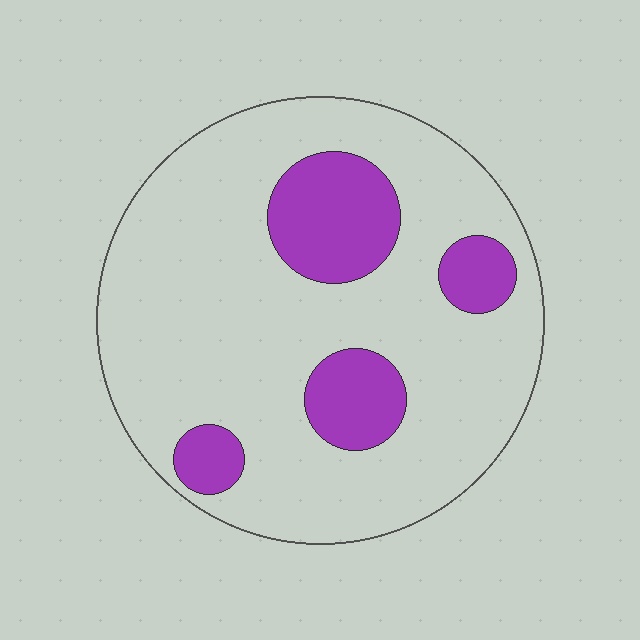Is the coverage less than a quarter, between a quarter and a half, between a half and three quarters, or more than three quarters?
Less than a quarter.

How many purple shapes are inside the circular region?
4.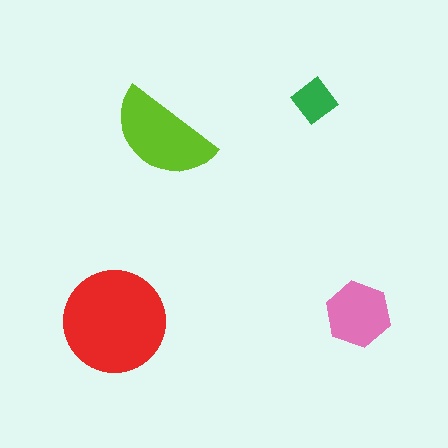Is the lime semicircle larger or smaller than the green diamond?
Larger.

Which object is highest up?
The green diamond is topmost.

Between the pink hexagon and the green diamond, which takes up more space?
The pink hexagon.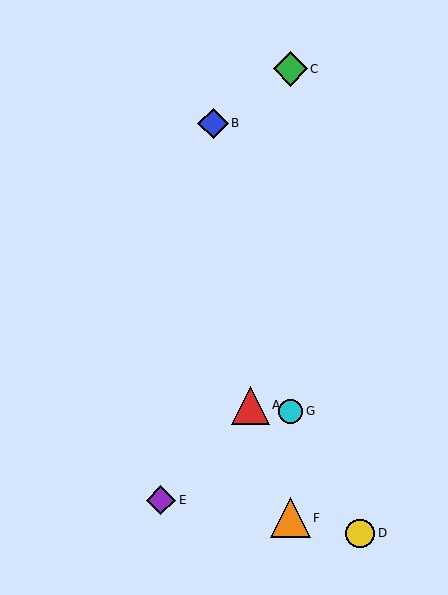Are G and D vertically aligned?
No, G is at x≈290 and D is at x≈360.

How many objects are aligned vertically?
3 objects (C, F, G) are aligned vertically.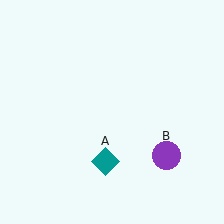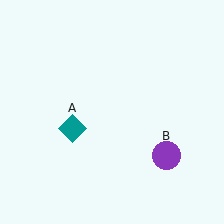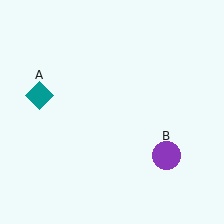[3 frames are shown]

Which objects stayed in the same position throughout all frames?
Purple circle (object B) remained stationary.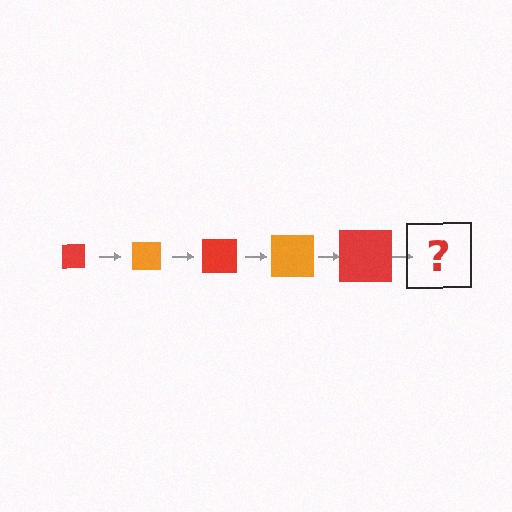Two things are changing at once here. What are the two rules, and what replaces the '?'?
The two rules are that the square grows larger each step and the color cycles through red and orange. The '?' should be an orange square, larger than the previous one.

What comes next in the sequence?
The next element should be an orange square, larger than the previous one.